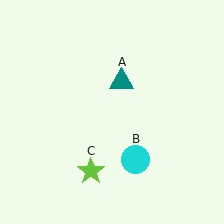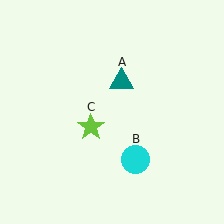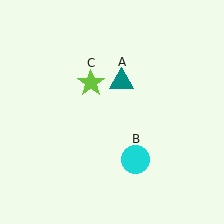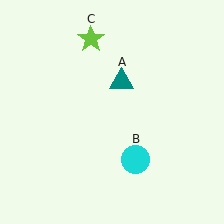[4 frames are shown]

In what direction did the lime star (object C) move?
The lime star (object C) moved up.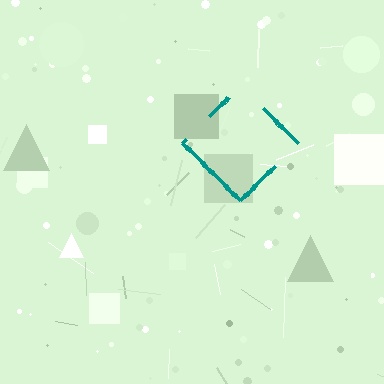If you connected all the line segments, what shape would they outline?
They would outline a diamond.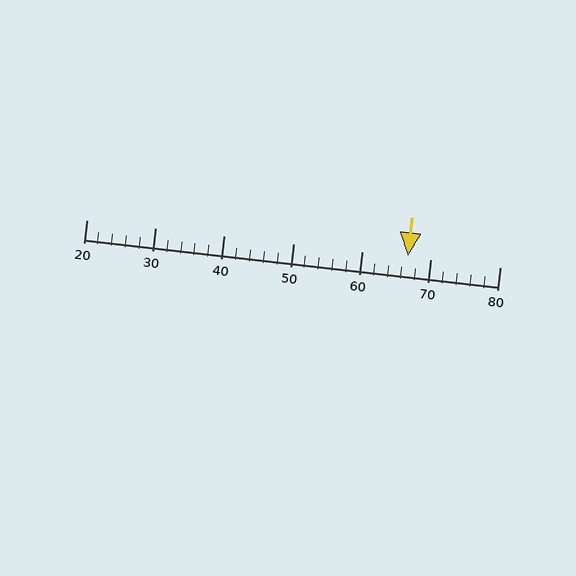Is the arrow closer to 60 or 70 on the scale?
The arrow is closer to 70.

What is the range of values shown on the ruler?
The ruler shows values from 20 to 80.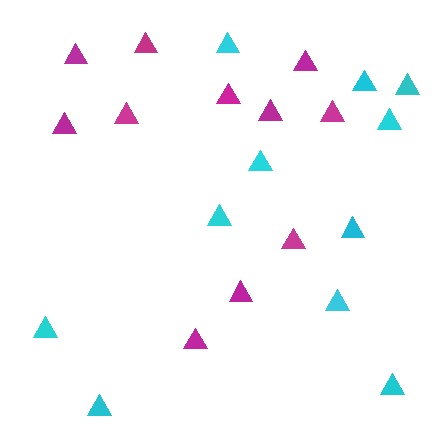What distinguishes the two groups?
There are 2 groups: one group of magenta triangles (11) and one group of cyan triangles (11).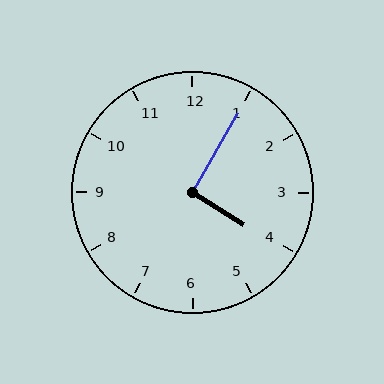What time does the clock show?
4:05.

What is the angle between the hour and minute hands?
Approximately 92 degrees.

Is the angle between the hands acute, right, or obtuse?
It is right.